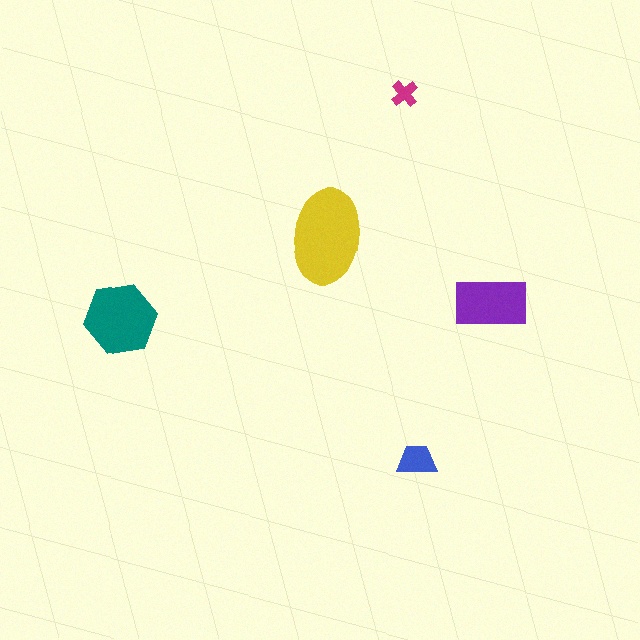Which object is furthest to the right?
The purple rectangle is rightmost.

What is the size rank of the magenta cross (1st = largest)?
5th.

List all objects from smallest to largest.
The magenta cross, the blue trapezoid, the purple rectangle, the teal hexagon, the yellow ellipse.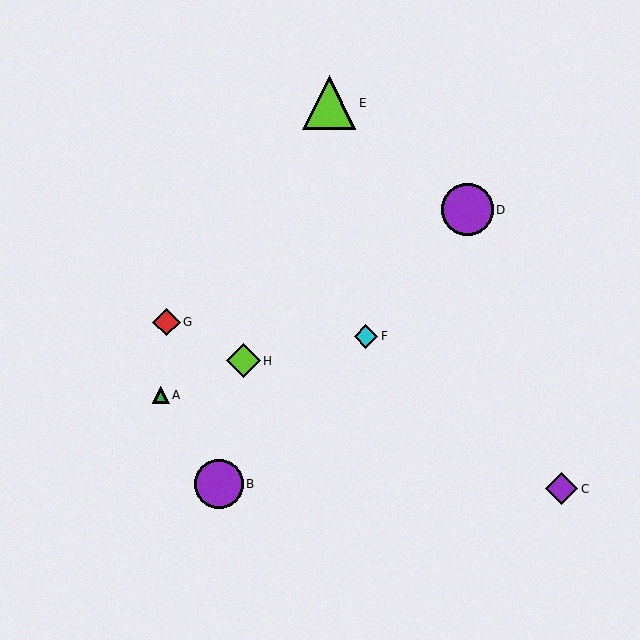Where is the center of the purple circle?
The center of the purple circle is at (219, 484).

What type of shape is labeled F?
Shape F is a cyan diamond.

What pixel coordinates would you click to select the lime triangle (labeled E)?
Click at (329, 103) to select the lime triangle E.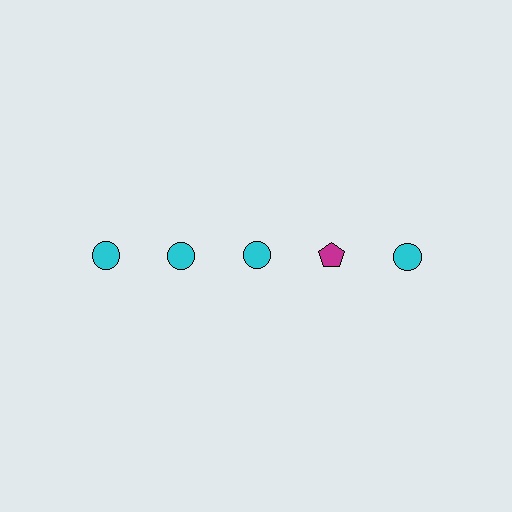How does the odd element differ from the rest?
It differs in both color (magenta instead of cyan) and shape (pentagon instead of circle).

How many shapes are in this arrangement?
There are 5 shapes arranged in a grid pattern.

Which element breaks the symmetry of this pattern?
The magenta pentagon in the top row, second from right column breaks the symmetry. All other shapes are cyan circles.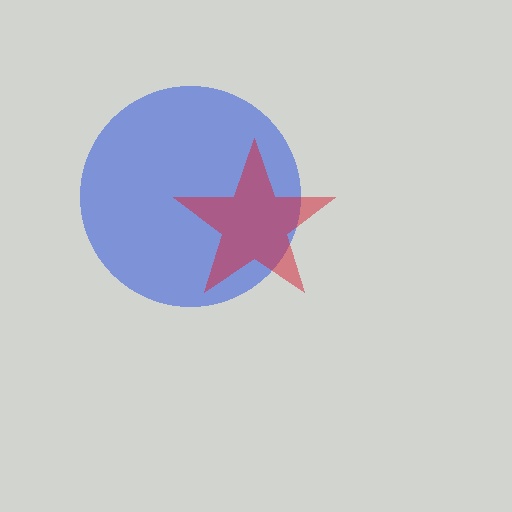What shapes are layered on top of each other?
The layered shapes are: a blue circle, a red star.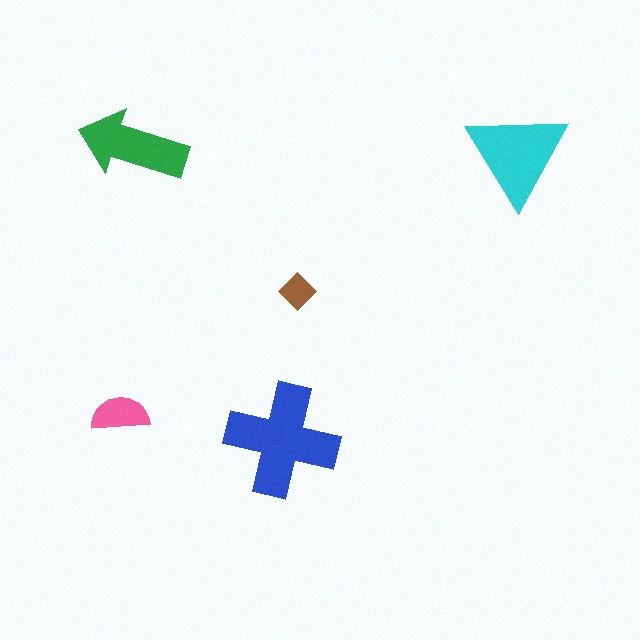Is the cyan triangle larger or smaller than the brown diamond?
Larger.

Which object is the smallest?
The brown diamond.